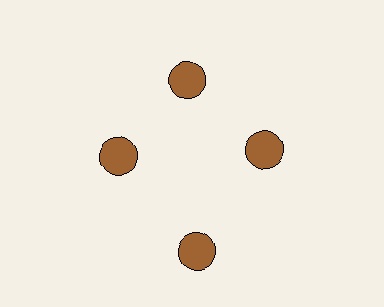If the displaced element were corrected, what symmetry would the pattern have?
It would have 4-fold rotational symmetry — the pattern would map onto itself every 90 degrees.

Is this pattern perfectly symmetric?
No. The 4 brown circles are arranged in a ring, but one element near the 6 o'clock position is pushed outward from the center, breaking the 4-fold rotational symmetry.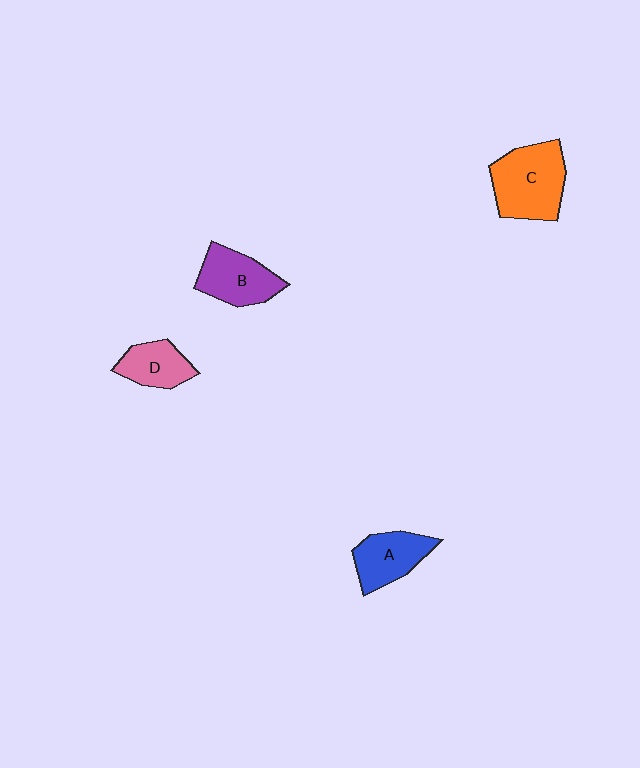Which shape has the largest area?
Shape C (orange).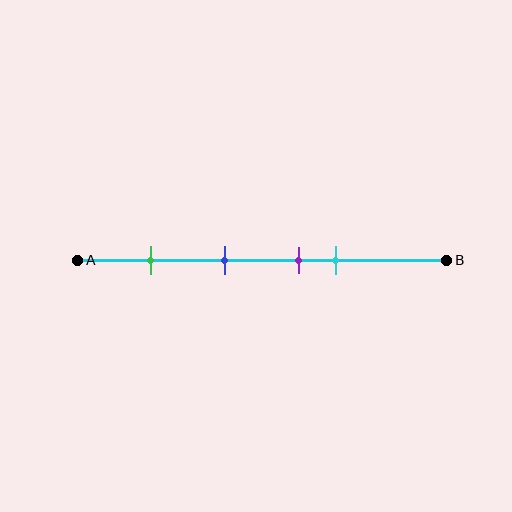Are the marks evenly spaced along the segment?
No, the marks are not evenly spaced.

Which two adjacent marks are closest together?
The purple and cyan marks are the closest adjacent pair.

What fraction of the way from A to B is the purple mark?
The purple mark is approximately 60% (0.6) of the way from A to B.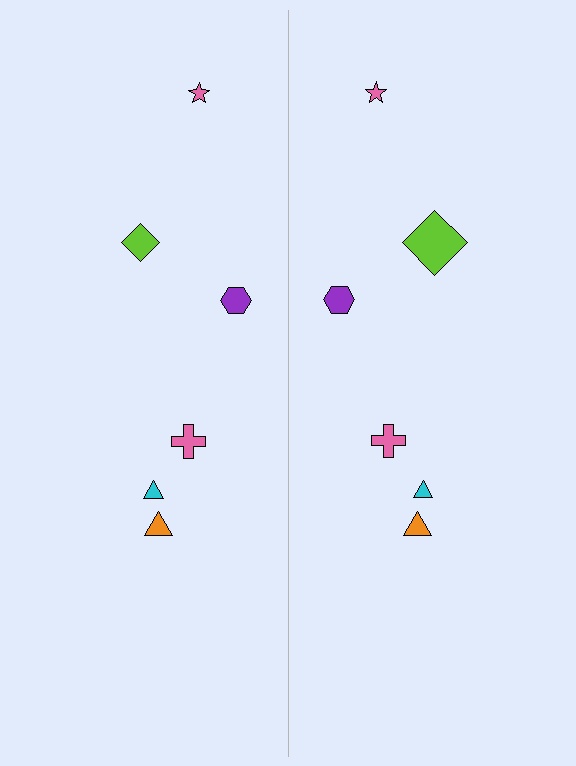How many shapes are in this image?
There are 12 shapes in this image.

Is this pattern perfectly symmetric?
No, the pattern is not perfectly symmetric. The lime diamond on the right side has a different size than its mirror counterpart.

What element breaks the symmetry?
The lime diamond on the right side has a different size than its mirror counterpart.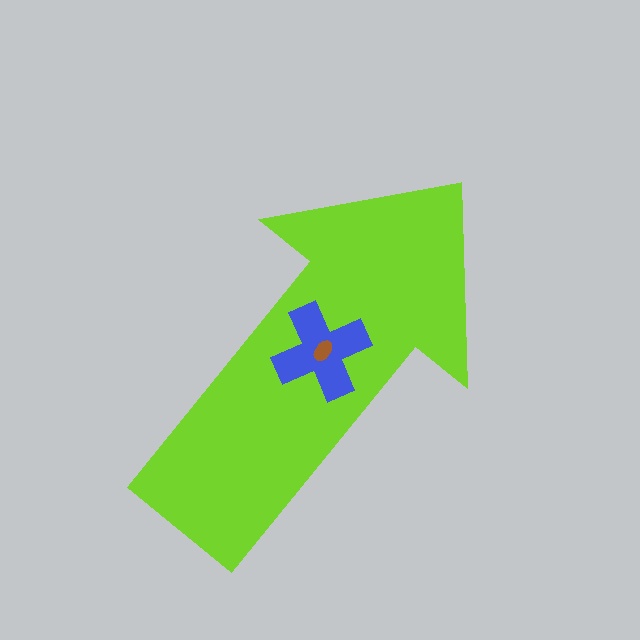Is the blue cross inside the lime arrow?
Yes.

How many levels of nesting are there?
3.